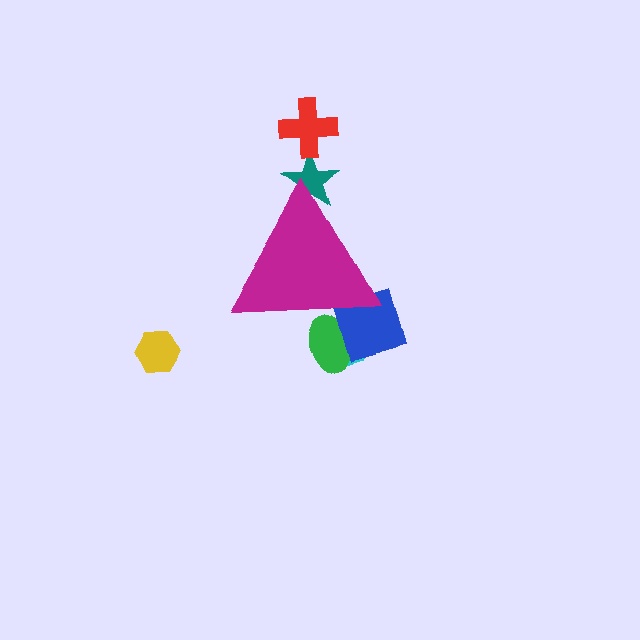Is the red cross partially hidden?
No, the red cross is fully visible.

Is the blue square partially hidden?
Yes, the blue square is partially hidden behind the magenta triangle.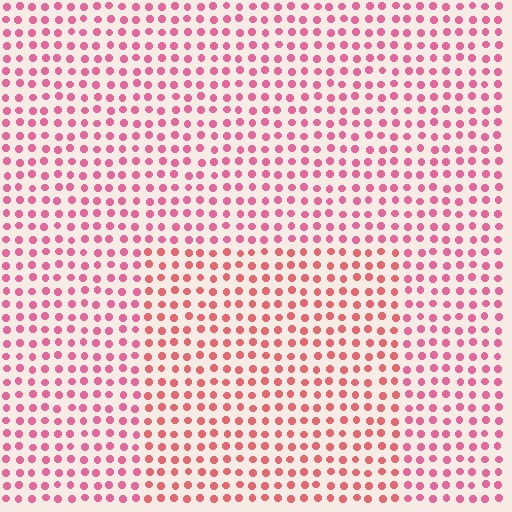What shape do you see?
I see a rectangle.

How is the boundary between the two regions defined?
The boundary is defined purely by a slight shift in hue (about 22 degrees). Spacing, size, and orientation are identical on both sides.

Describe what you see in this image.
The image is filled with small pink elements in a uniform arrangement. A rectangle-shaped region is visible where the elements are tinted to a slightly different hue, forming a subtle color boundary.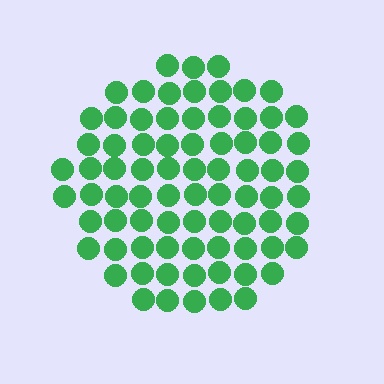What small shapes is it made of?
It is made of small circles.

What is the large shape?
The large shape is a circle.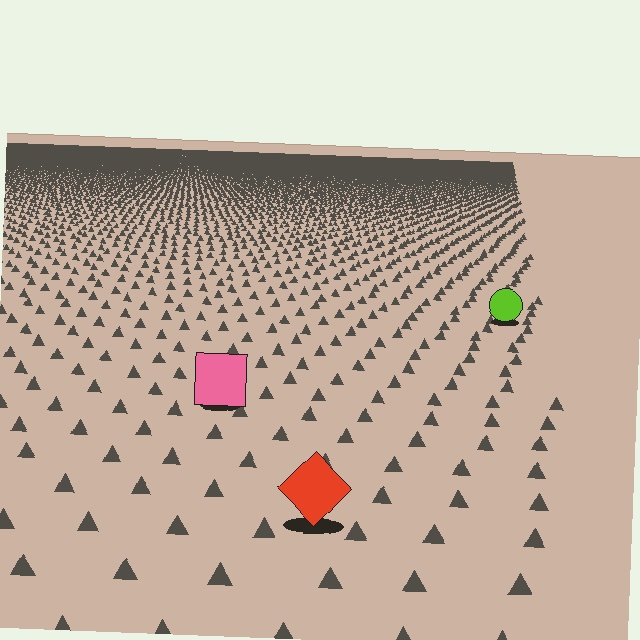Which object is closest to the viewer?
The red diamond is closest. The texture marks near it are larger and more spread out.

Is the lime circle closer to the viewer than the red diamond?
No. The red diamond is closer — you can tell from the texture gradient: the ground texture is coarser near it.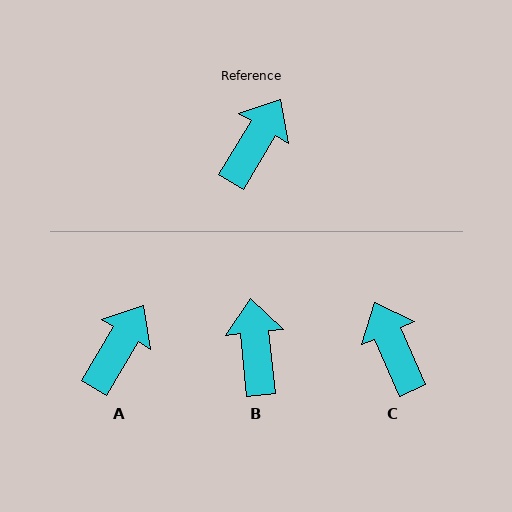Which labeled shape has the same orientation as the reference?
A.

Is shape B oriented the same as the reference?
No, it is off by about 37 degrees.